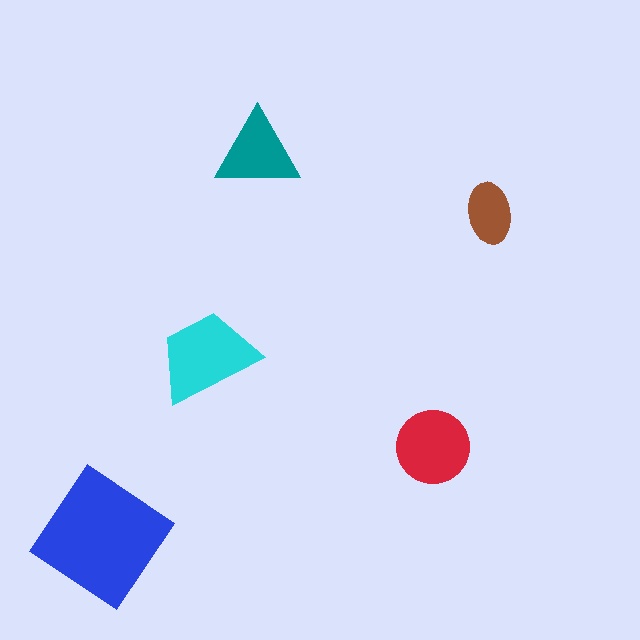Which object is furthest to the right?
The brown ellipse is rightmost.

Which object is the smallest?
The brown ellipse.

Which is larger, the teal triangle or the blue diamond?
The blue diamond.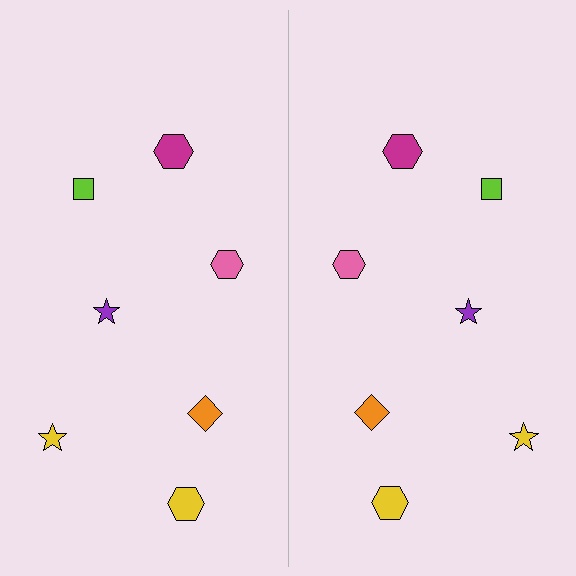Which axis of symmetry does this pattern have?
The pattern has a vertical axis of symmetry running through the center of the image.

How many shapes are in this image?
There are 14 shapes in this image.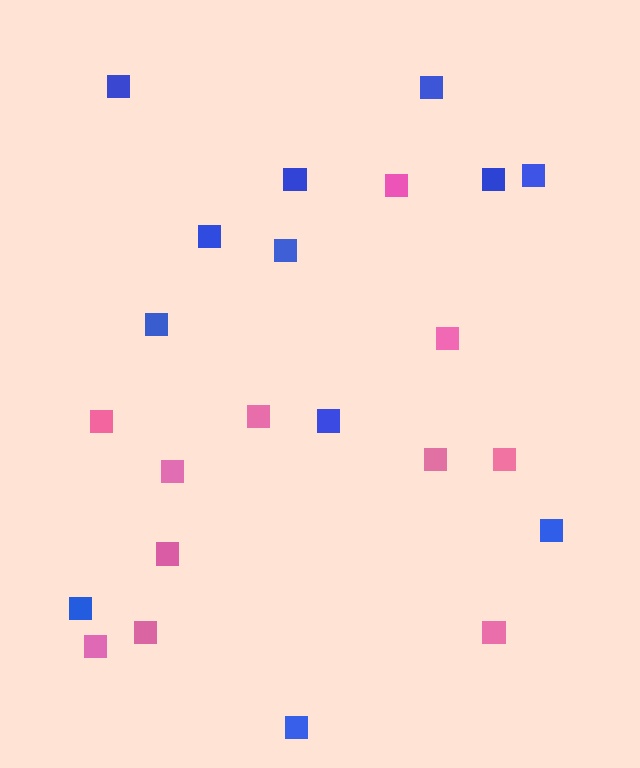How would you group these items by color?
There are 2 groups: one group of pink squares (11) and one group of blue squares (12).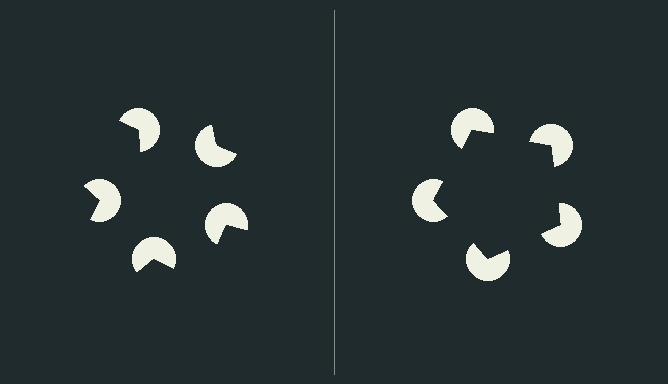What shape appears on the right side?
An illusory pentagon.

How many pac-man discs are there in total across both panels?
10 — 5 on each side.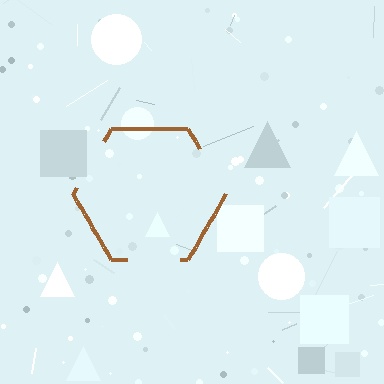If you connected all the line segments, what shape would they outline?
They would outline a hexagon.